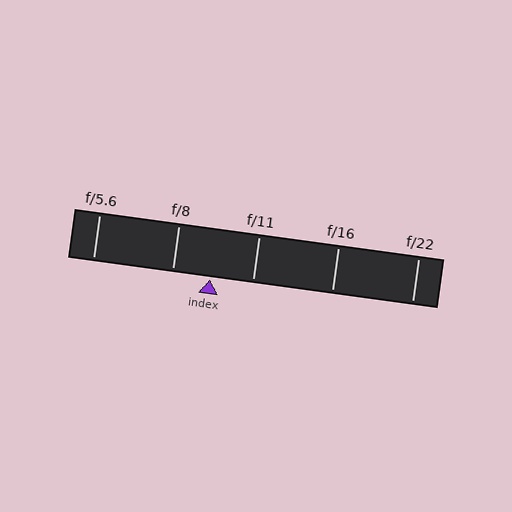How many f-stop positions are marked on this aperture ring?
There are 5 f-stop positions marked.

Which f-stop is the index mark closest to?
The index mark is closest to f/8.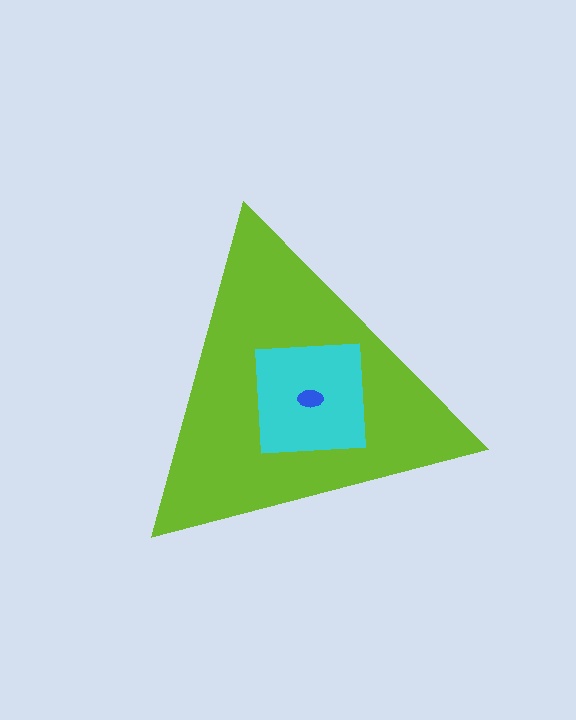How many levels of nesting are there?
3.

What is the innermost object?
The blue ellipse.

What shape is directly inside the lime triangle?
The cyan square.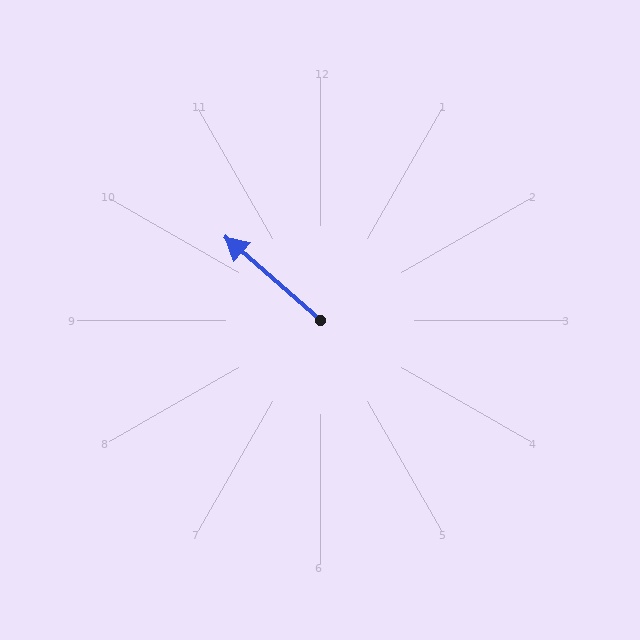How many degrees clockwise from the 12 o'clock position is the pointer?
Approximately 311 degrees.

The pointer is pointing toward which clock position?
Roughly 10 o'clock.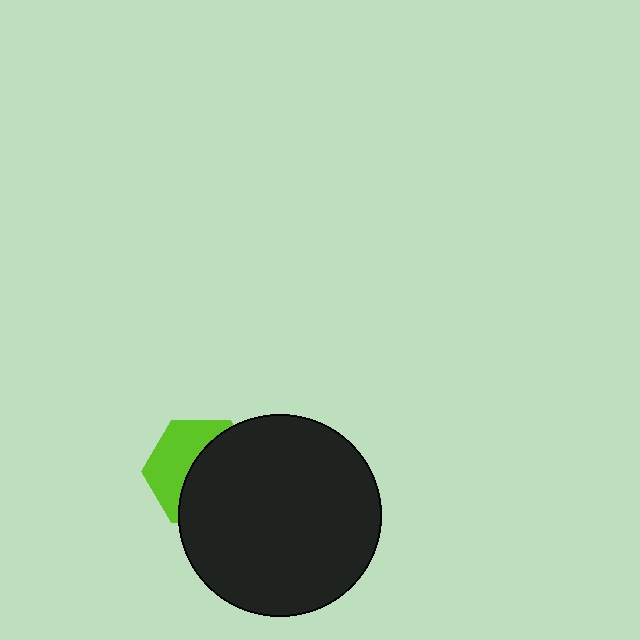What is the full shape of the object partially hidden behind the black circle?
The partially hidden object is a lime hexagon.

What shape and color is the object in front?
The object in front is a black circle.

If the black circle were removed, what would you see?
You would see the complete lime hexagon.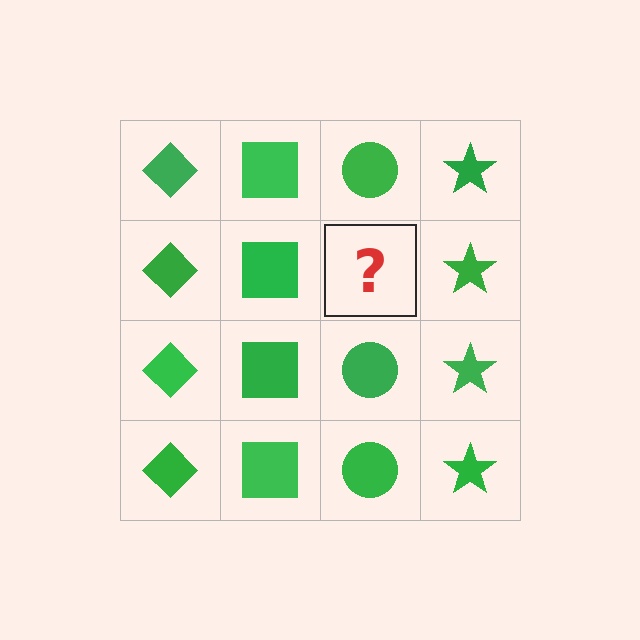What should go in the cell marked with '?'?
The missing cell should contain a green circle.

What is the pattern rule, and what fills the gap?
The rule is that each column has a consistent shape. The gap should be filled with a green circle.